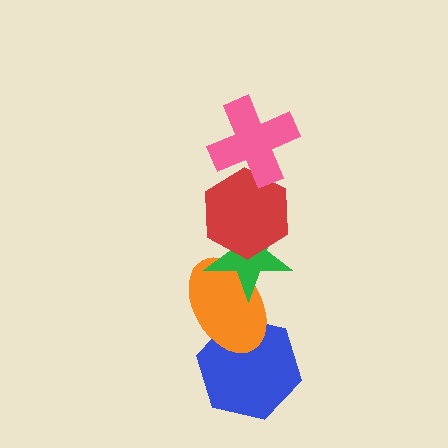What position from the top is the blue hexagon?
The blue hexagon is 5th from the top.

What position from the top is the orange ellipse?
The orange ellipse is 4th from the top.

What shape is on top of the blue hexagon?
The orange ellipse is on top of the blue hexagon.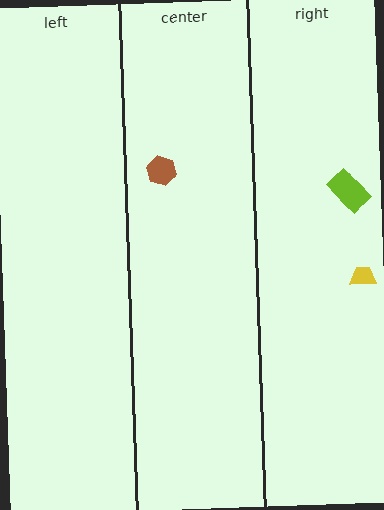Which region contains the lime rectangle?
The right region.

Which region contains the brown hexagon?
The center region.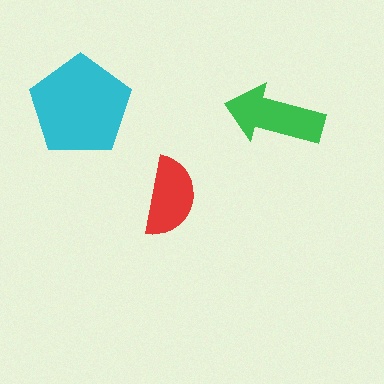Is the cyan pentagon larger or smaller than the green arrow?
Larger.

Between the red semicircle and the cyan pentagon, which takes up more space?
The cyan pentagon.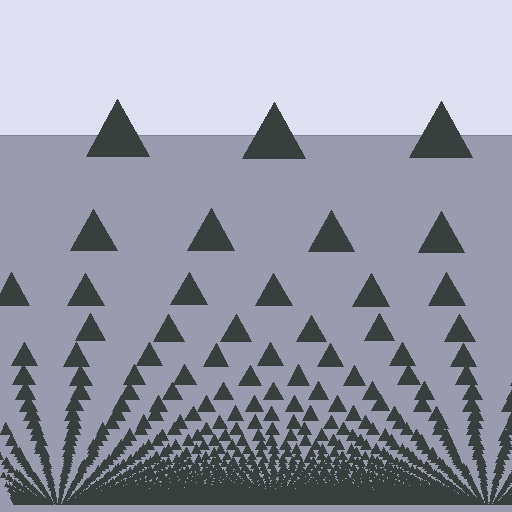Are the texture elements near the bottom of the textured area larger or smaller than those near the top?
Smaller. The gradient is inverted — elements near the bottom are smaller and denser.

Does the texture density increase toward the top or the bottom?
Density increases toward the bottom.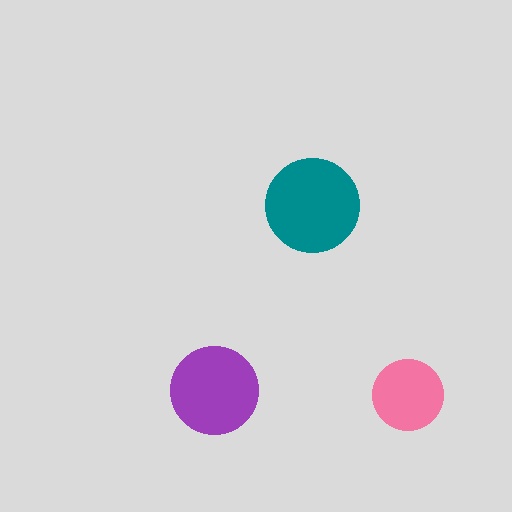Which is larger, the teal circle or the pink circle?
The teal one.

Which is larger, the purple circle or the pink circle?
The purple one.